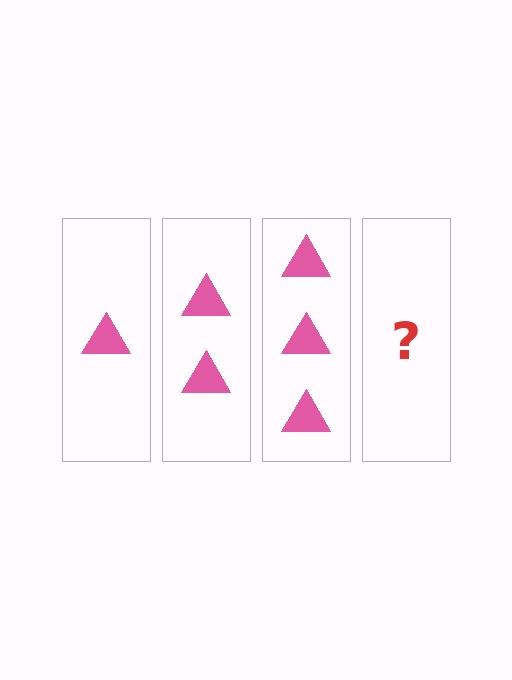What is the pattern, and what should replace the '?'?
The pattern is that each step adds one more triangle. The '?' should be 4 triangles.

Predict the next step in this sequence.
The next step is 4 triangles.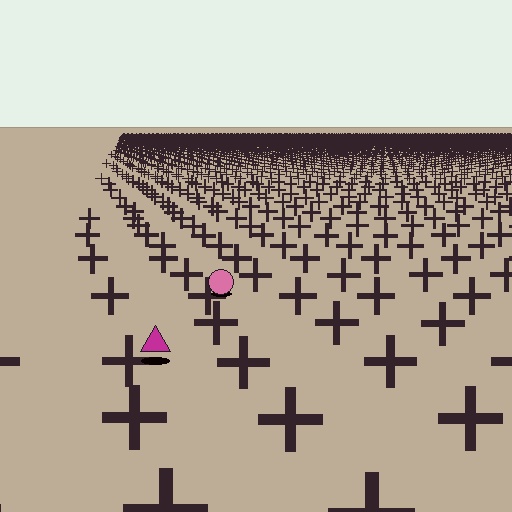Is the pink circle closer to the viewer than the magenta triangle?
No. The magenta triangle is closer — you can tell from the texture gradient: the ground texture is coarser near it.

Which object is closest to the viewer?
The magenta triangle is closest. The texture marks near it are larger and more spread out.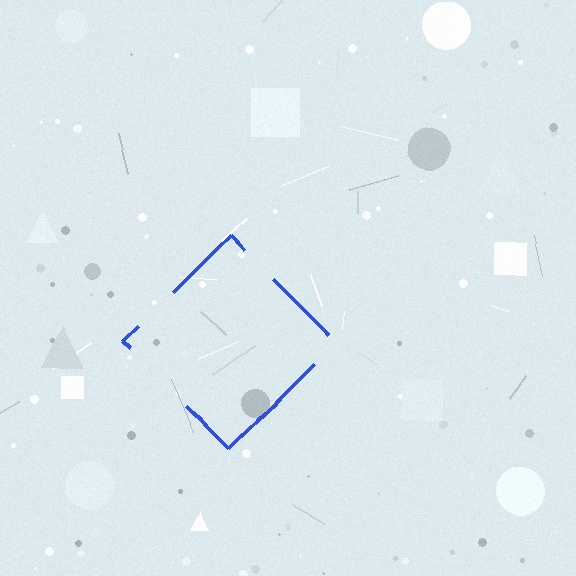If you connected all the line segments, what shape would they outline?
They would outline a diamond.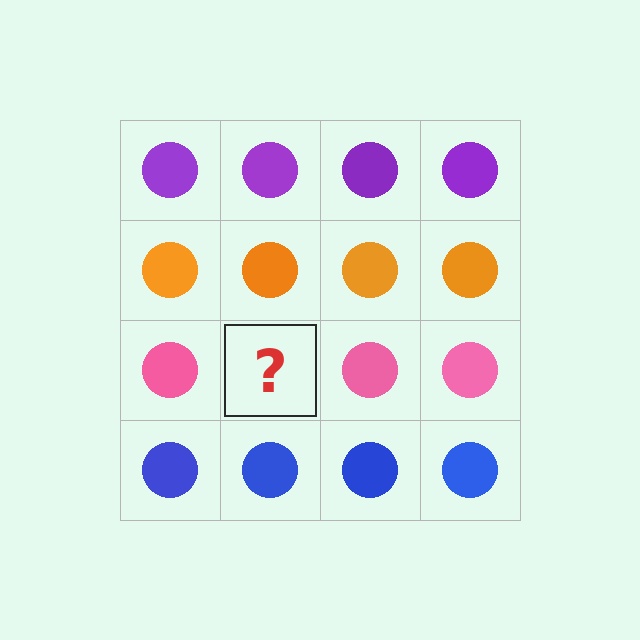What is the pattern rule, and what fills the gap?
The rule is that each row has a consistent color. The gap should be filled with a pink circle.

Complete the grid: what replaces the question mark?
The question mark should be replaced with a pink circle.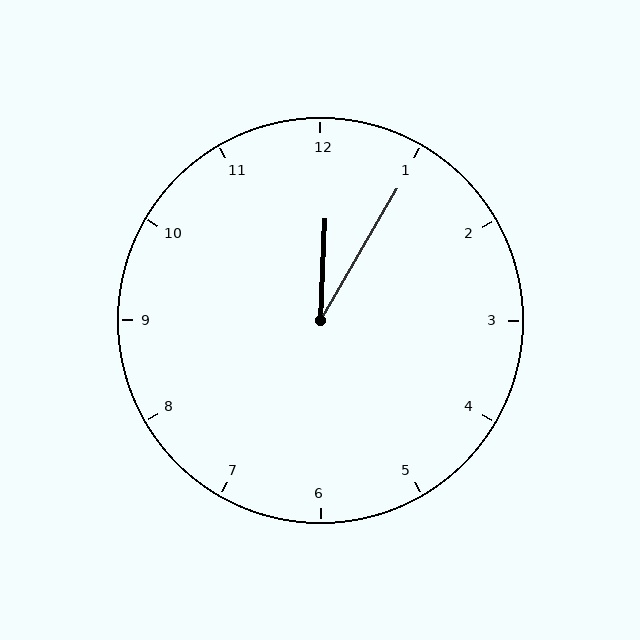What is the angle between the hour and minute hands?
Approximately 28 degrees.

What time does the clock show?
12:05.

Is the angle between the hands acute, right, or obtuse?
It is acute.